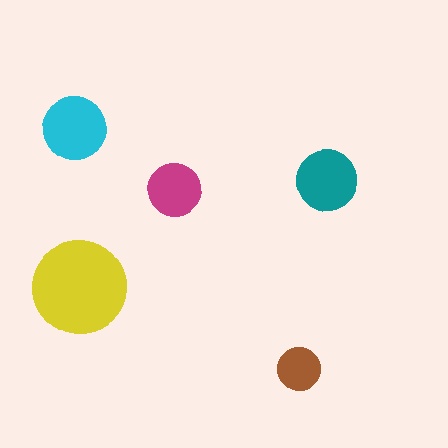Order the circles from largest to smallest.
the yellow one, the cyan one, the teal one, the magenta one, the brown one.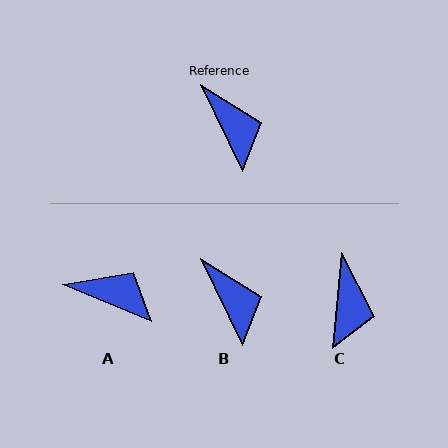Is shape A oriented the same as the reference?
No, it is off by about 41 degrees.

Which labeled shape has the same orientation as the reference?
B.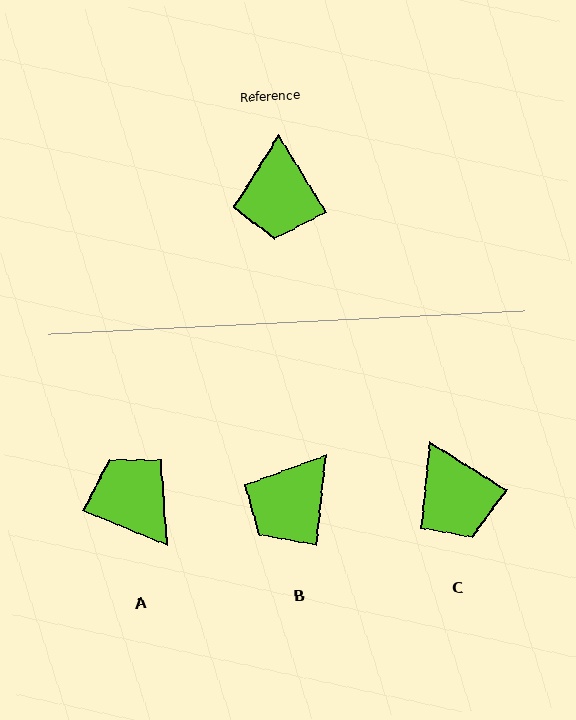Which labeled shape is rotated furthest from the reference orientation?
A, about 144 degrees away.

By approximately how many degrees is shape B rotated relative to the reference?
Approximately 37 degrees clockwise.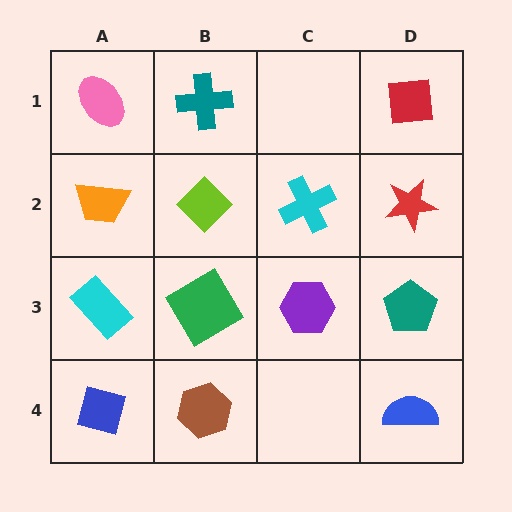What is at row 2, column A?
An orange trapezoid.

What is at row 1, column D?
A red square.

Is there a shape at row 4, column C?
No, that cell is empty.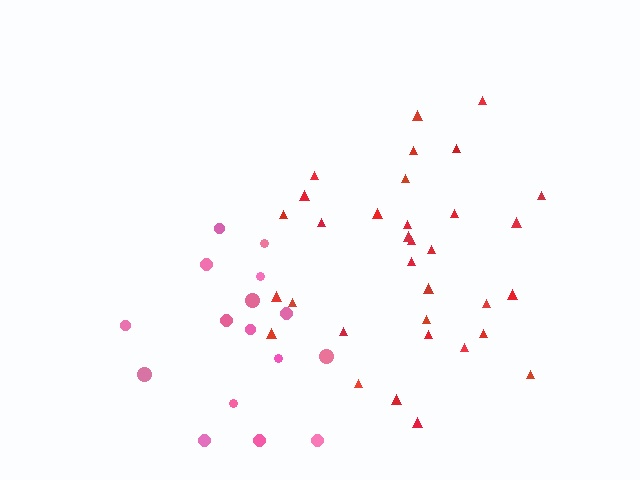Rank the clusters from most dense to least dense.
red, pink.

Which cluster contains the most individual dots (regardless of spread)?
Red (33).